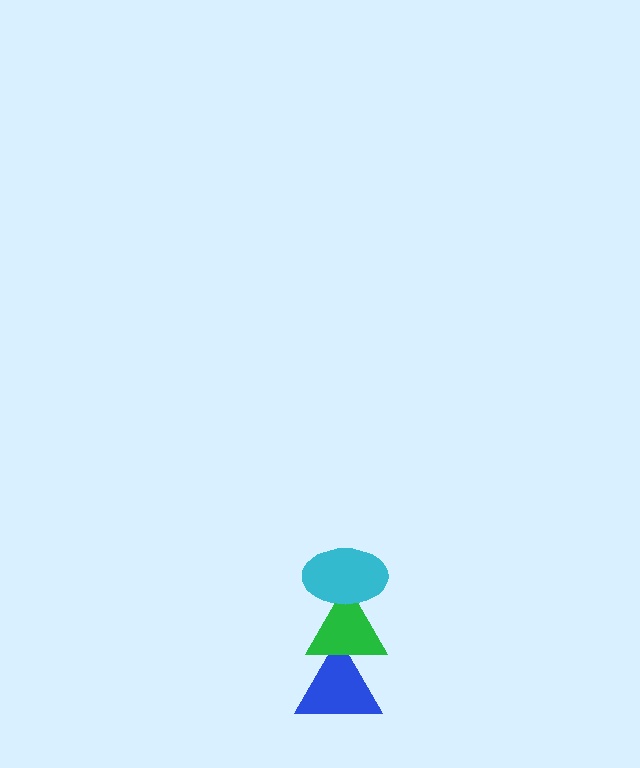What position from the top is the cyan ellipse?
The cyan ellipse is 1st from the top.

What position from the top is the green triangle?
The green triangle is 2nd from the top.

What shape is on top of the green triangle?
The cyan ellipse is on top of the green triangle.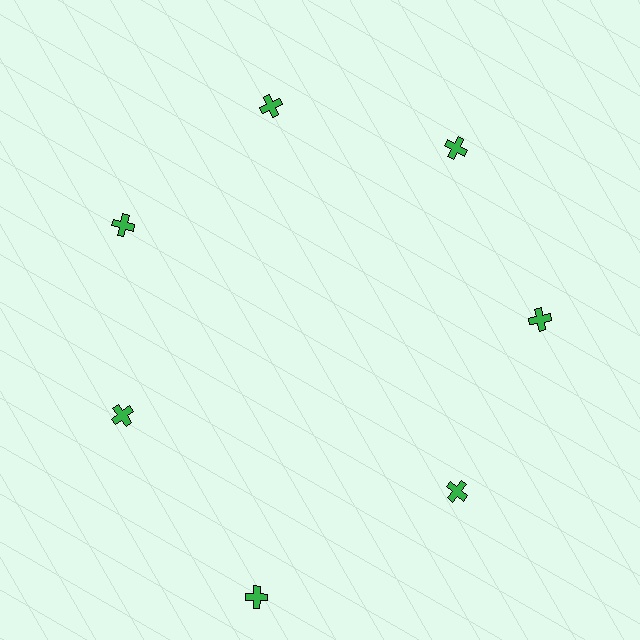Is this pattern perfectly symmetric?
No. The 7 green crosses are arranged in a ring, but one element near the 6 o'clock position is pushed outward from the center, breaking the 7-fold rotational symmetry.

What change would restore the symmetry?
The symmetry would be restored by moving it inward, back onto the ring so that all 7 crosses sit at equal angles and equal distance from the center.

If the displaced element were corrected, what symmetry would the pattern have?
It would have 7-fold rotational symmetry — the pattern would map onto itself every 51 degrees.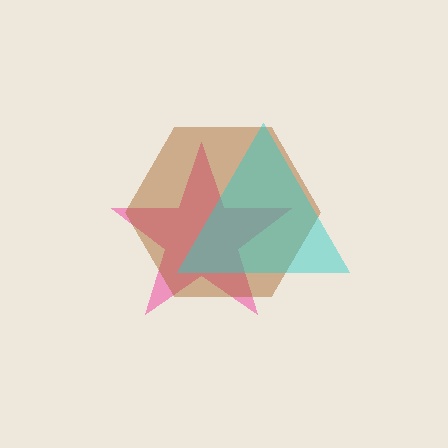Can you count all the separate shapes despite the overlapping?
Yes, there are 3 separate shapes.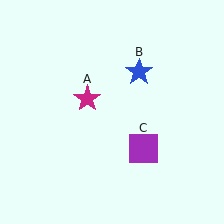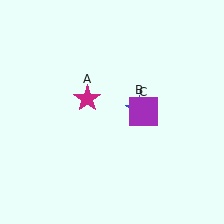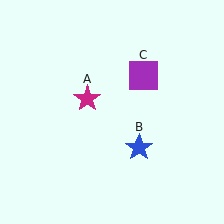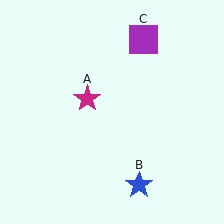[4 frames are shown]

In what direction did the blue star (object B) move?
The blue star (object B) moved down.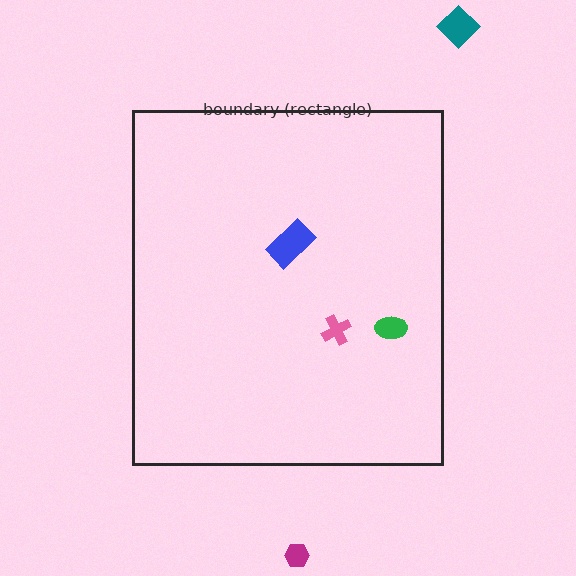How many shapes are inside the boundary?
3 inside, 2 outside.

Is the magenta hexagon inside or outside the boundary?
Outside.